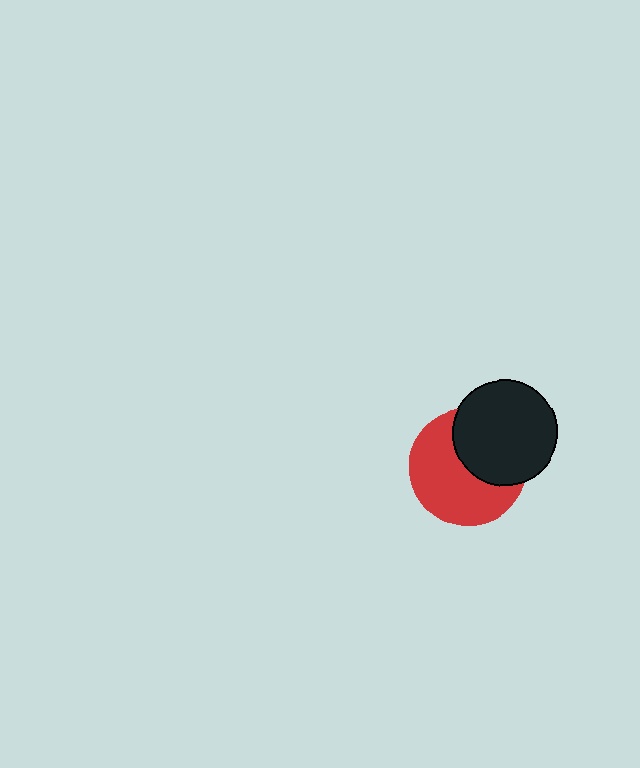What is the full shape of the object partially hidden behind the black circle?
The partially hidden object is a red circle.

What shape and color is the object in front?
The object in front is a black circle.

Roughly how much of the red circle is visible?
About half of it is visible (roughly 60%).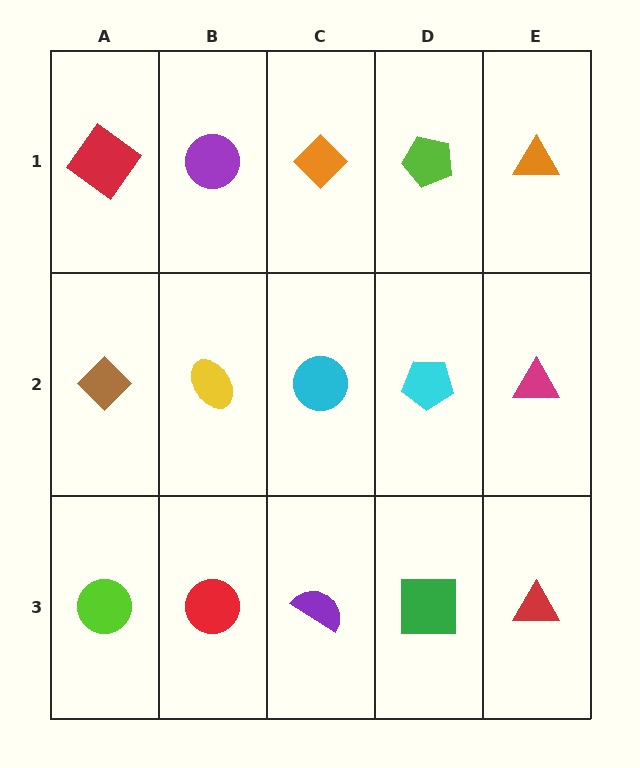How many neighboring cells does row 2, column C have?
4.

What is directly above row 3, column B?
A yellow ellipse.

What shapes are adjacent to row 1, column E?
A magenta triangle (row 2, column E), a lime pentagon (row 1, column D).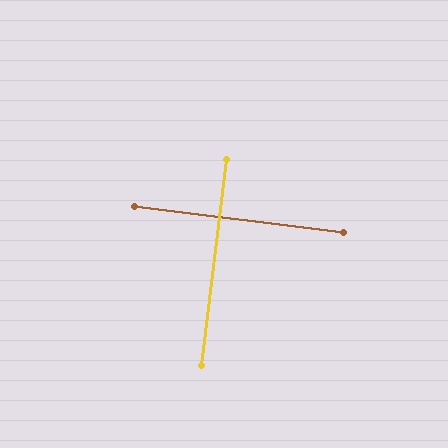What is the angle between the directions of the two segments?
Approximately 90 degrees.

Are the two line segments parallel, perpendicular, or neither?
Perpendicular — they meet at approximately 90°.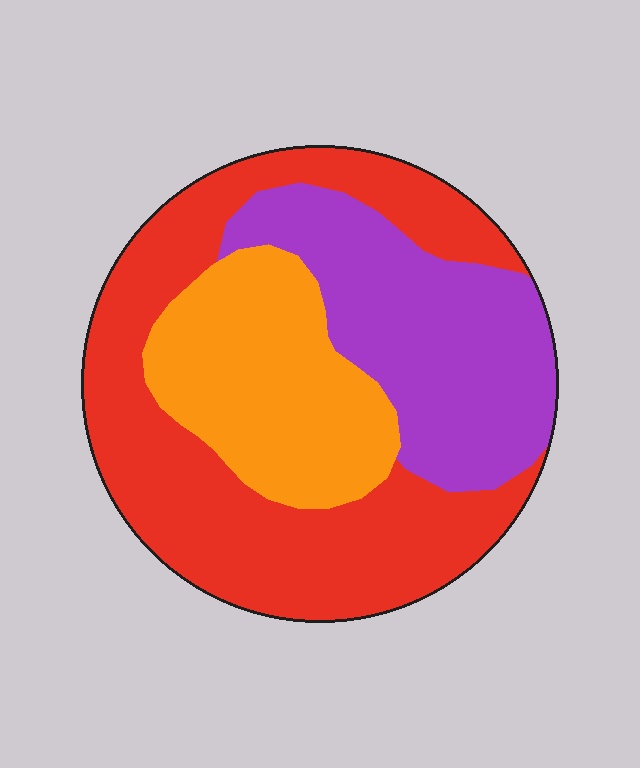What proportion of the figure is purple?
Purple covers roughly 30% of the figure.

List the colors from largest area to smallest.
From largest to smallest: red, purple, orange.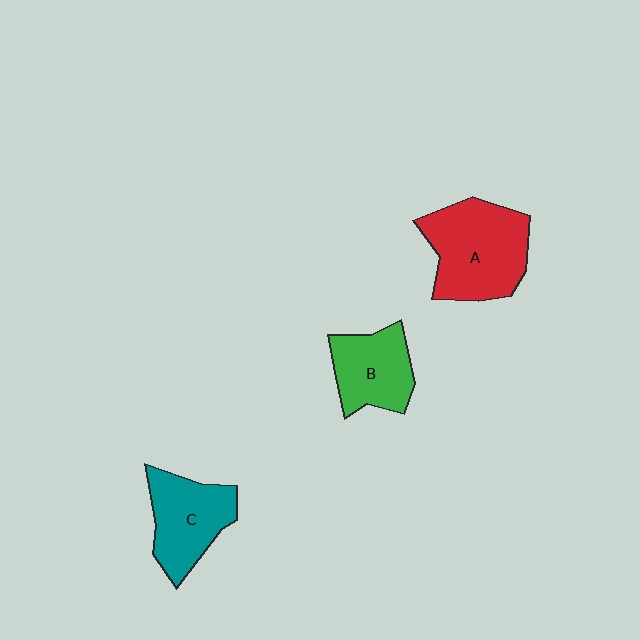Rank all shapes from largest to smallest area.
From largest to smallest: A (red), C (teal), B (green).